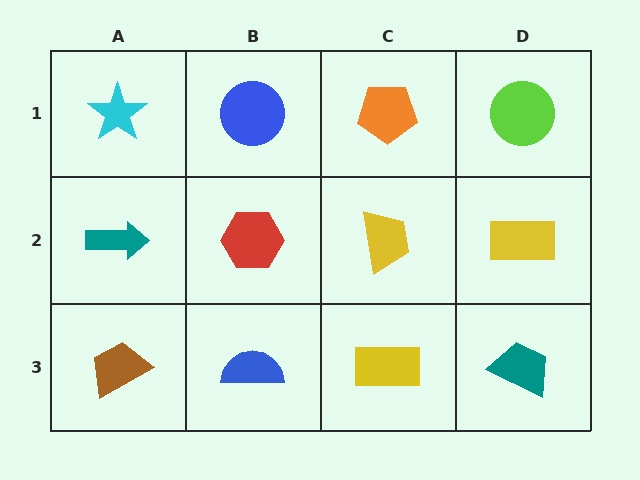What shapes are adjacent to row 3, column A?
A teal arrow (row 2, column A), a blue semicircle (row 3, column B).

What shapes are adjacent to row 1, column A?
A teal arrow (row 2, column A), a blue circle (row 1, column B).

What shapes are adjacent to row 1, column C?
A yellow trapezoid (row 2, column C), a blue circle (row 1, column B), a lime circle (row 1, column D).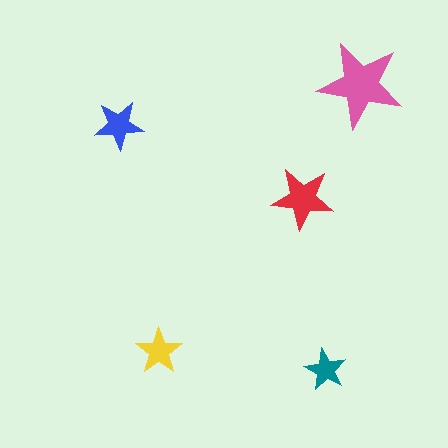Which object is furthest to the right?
The pink star is rightmost.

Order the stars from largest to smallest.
the pink one, the red one, the blue one, the yellow one, the teal one.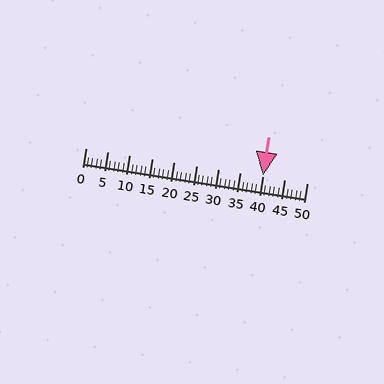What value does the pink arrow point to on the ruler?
The pink arrow points to approximately 40.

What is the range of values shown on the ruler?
The ruler shows values from 0 to 50.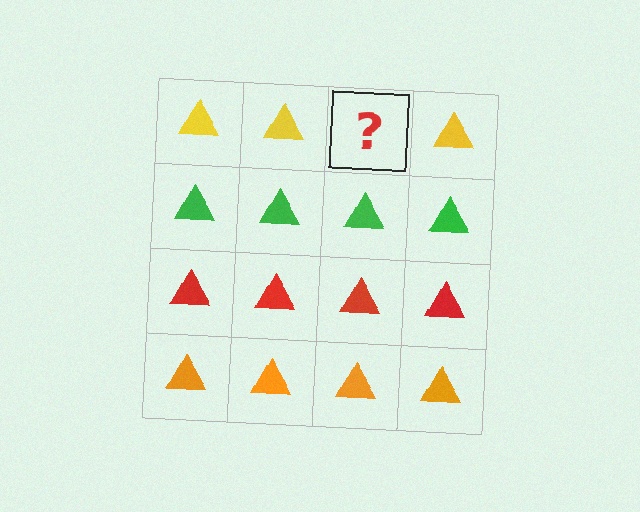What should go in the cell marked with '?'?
The missing cell should contain a yellow triangle.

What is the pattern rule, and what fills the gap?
The rule is that each row has a consistent color. The gap should be filled with a yellow triangle.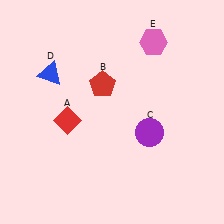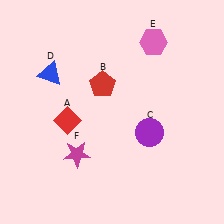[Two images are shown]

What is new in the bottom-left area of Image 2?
A magenta star (F) was added in the bottom-left area of Image 2.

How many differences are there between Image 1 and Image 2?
There is 1 difference between the two images.